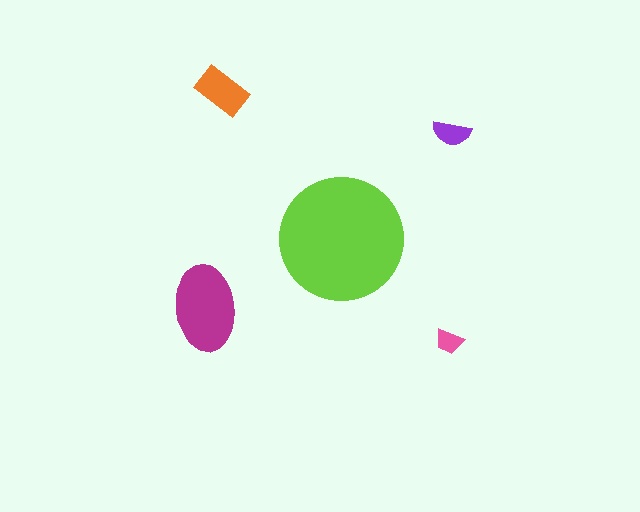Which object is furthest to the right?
The purple semicircle is rightmost.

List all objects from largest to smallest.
The lime circle, the magenta ellipse, the orange rectangle, the purple semicircle, the pink trapezoid.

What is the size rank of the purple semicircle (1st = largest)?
4th.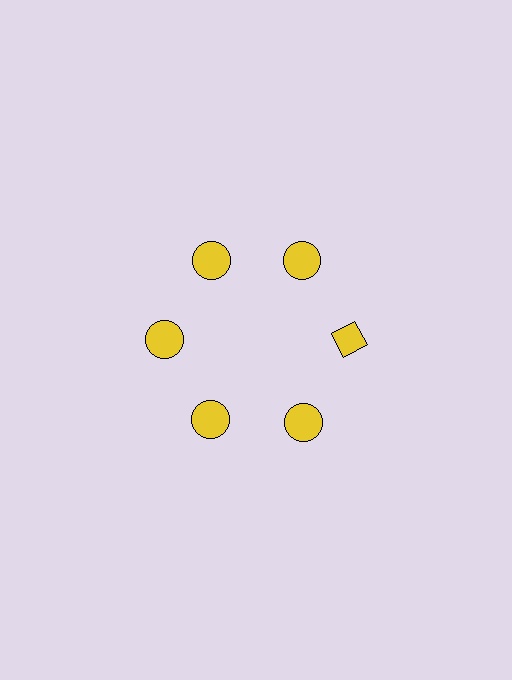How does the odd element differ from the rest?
It has a different shape: diamond instead of circle.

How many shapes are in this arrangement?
There are 6 shapes arranged in a ring pattern.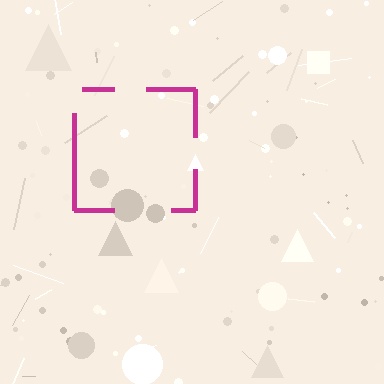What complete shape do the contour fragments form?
The contour fragments form a square.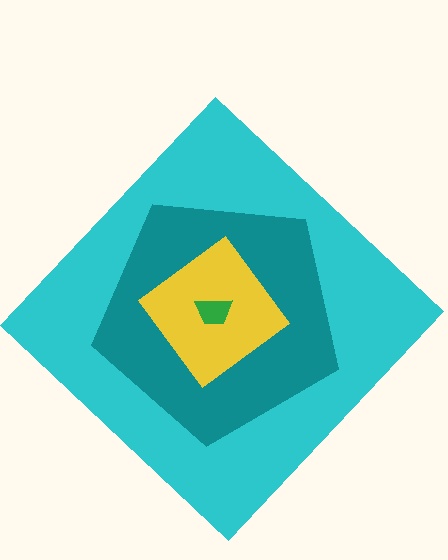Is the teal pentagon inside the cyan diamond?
Yes.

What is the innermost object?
The green trapezoid.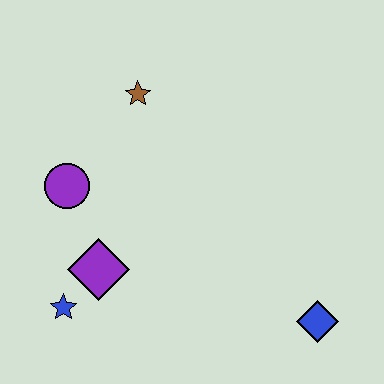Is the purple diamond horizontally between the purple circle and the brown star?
Yes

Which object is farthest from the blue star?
The blue diamond is farthest from the blue star.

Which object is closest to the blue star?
The purple diamond is closest to the blue star.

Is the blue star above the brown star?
No